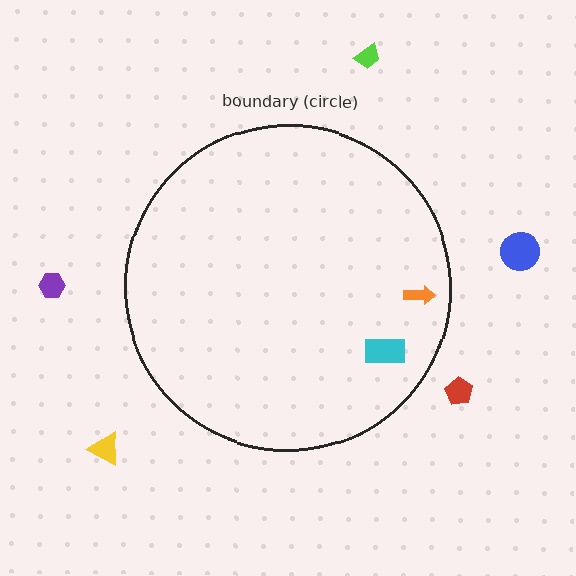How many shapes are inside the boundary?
2 inside, 5 outside.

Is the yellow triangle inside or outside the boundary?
Outside.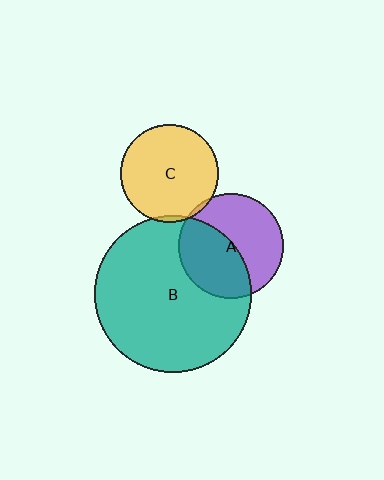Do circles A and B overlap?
Yes.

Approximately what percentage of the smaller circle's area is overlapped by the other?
Approximately 45%.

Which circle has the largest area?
Circle B (teal).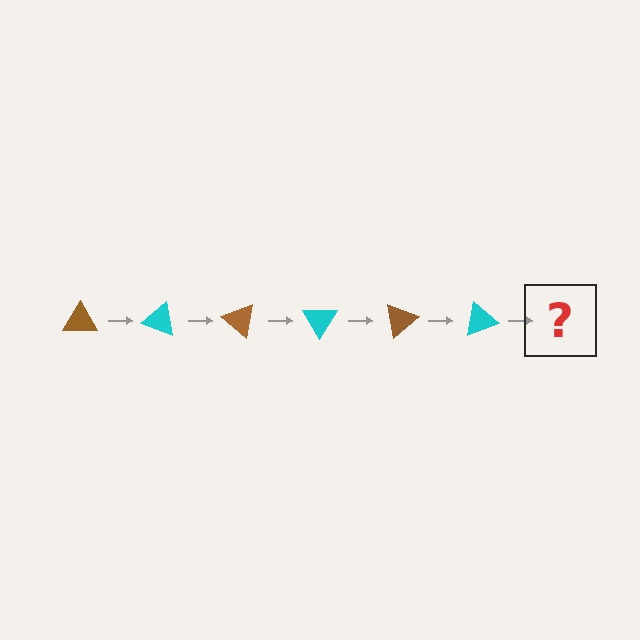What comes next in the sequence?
The next element should be a brown triangle, rotated 120 degrees from the start.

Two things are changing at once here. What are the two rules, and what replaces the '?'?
The two rules are that it rotates 20 degrees each step and the color cycles through brown and cyan. The '?' should be a brown triangle, rotated 120 degrees from the start.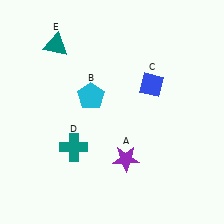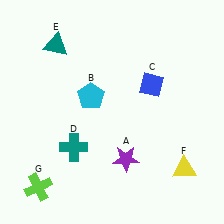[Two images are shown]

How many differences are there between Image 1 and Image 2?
There are 2 differences between the two images.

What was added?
A yellow triangle (F), a lime cross (G) were added in Image 2.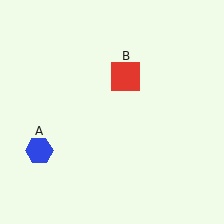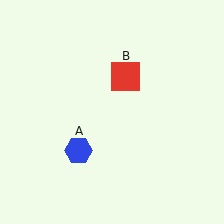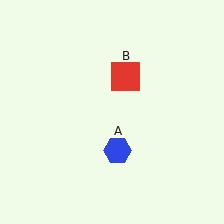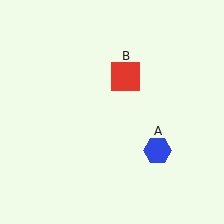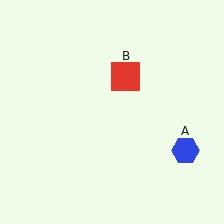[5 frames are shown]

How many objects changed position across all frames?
1 object changed position: blue hexagon (object A).